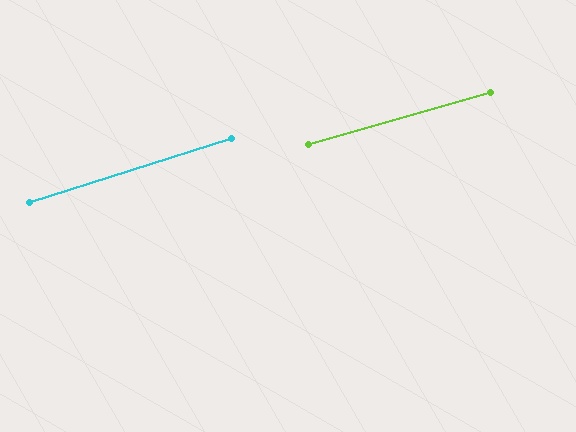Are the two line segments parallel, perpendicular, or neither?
Parallel — their directions differ by only 1.7°.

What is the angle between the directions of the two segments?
Approximately 2 degrees.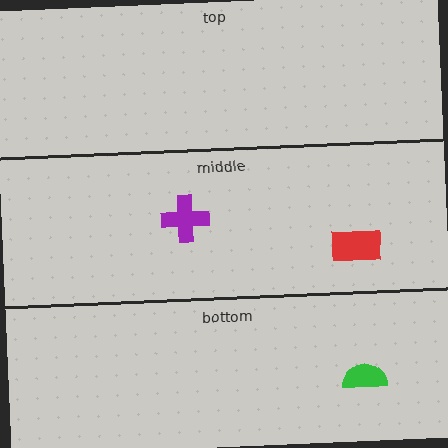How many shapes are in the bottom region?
1.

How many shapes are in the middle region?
2.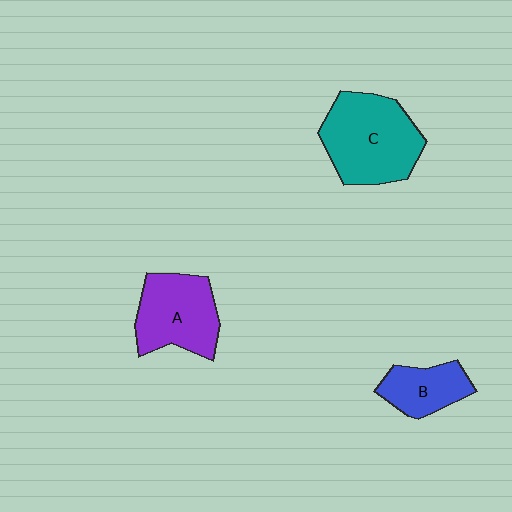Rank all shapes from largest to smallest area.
From largest to smallest: C (teal), A (purple), B (blue).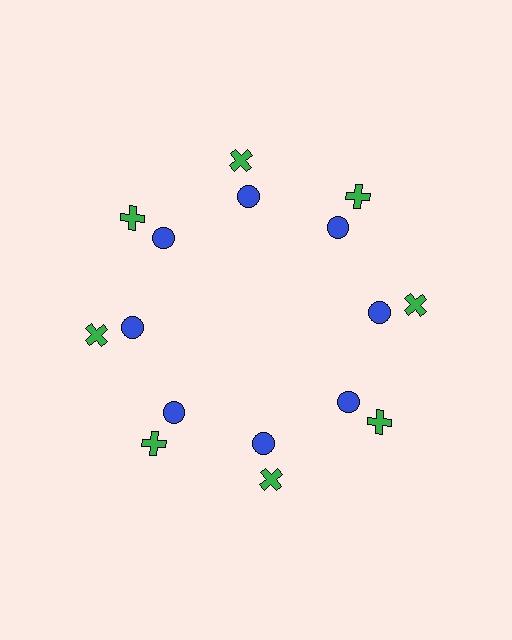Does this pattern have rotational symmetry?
Yes, this pattern has 8-fold rotational symmetry. It looks the same after rotating 45 degrees around the center.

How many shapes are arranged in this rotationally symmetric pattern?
There are 16 shapes, arranged in 8 groups of 2.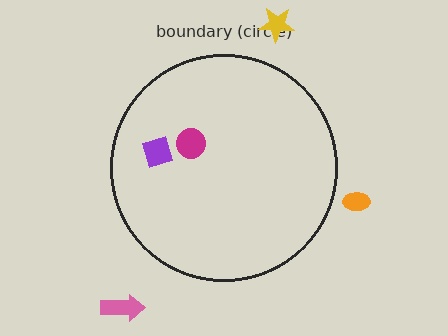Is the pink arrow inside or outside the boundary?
Outside.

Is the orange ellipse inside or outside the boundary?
Outside.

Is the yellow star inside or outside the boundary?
Outside.